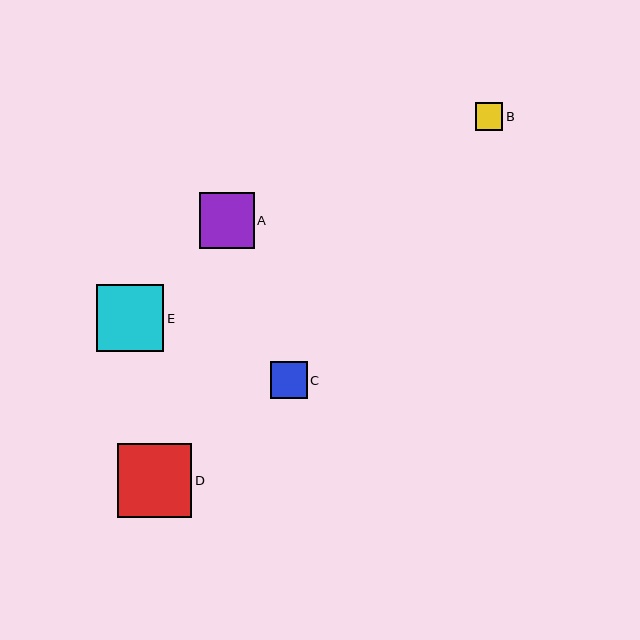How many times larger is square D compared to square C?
Square D is approximately 2.0 times the size of square C.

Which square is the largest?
Square D is the largest with a size of approximately 74 pixels.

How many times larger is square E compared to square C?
Square E is approximately 1.8 times the size of square C.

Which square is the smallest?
Square B is the smallest with a size of approximately 27 pixels.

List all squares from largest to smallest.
From largest to smallest: D, E, A, C, B.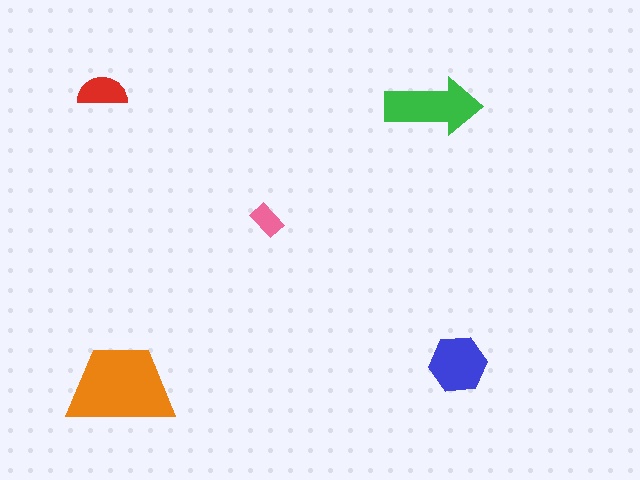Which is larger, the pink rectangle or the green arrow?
The green arrow.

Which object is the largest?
The orange trapezoid.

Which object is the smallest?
The pink rectangle.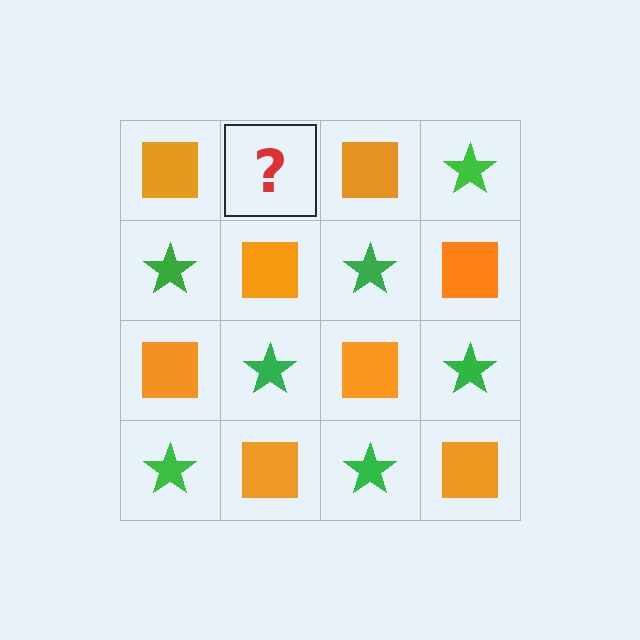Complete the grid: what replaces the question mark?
The question mark should be replaced with a green star.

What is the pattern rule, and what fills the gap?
The rule is that it alternates orange square and green star in a checkerboard pattern. The gap should be filled with a green star.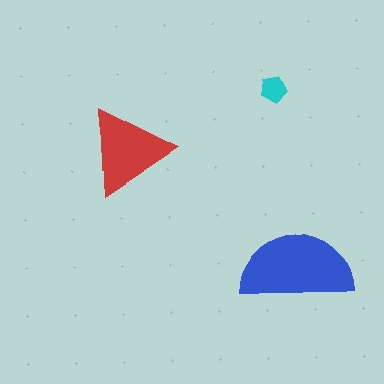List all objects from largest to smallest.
The blue semicircle, the red triangle, the cyan pentagon.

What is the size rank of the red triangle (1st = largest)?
2nd.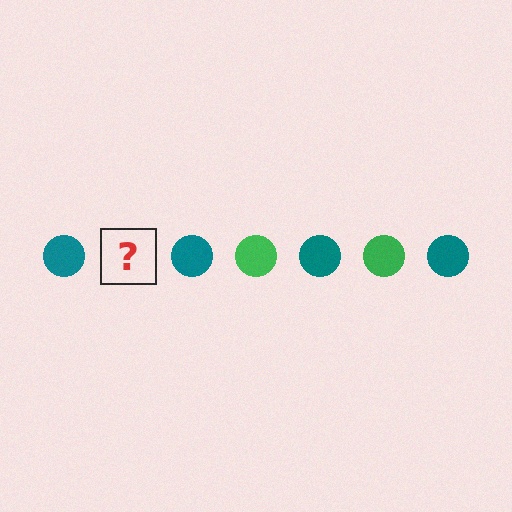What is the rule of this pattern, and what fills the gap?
The rule is that the pattern cycles through teal, green circles. The gap should be filled with a green circle.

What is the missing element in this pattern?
The missing element is a green circle.